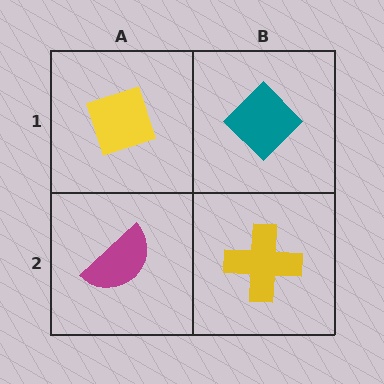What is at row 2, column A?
A magenta semicircle.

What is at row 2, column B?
A yellow cross.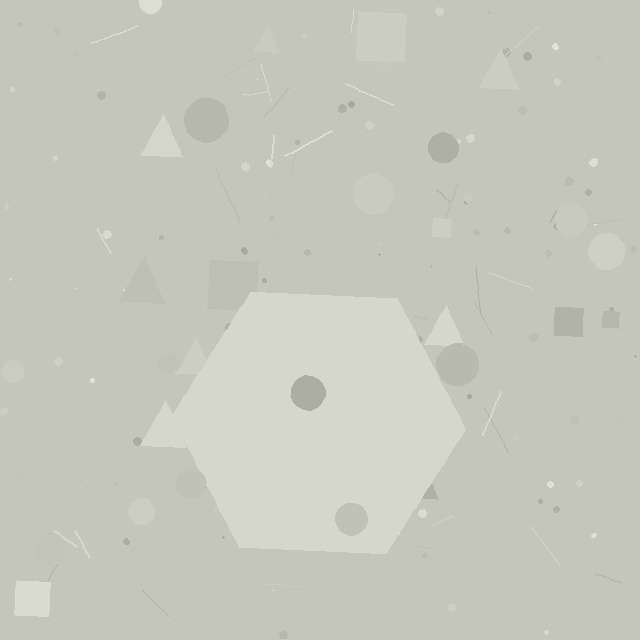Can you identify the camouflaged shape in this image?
The camouflaged shape is a hexagon.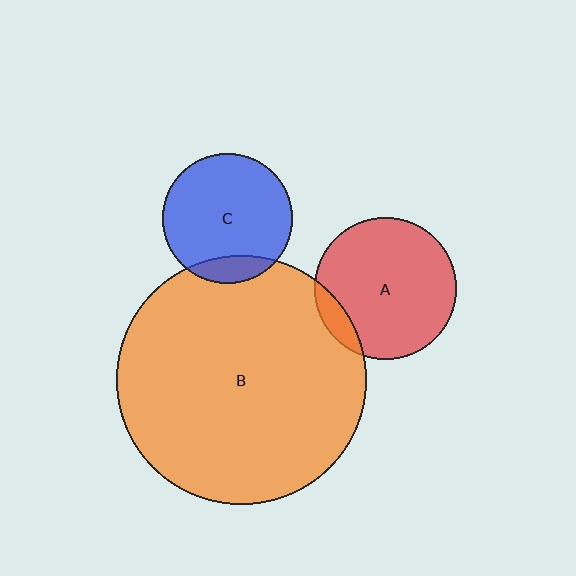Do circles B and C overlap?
Yes.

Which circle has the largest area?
Circle B (orange).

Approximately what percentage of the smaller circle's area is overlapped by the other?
Approximately 15%.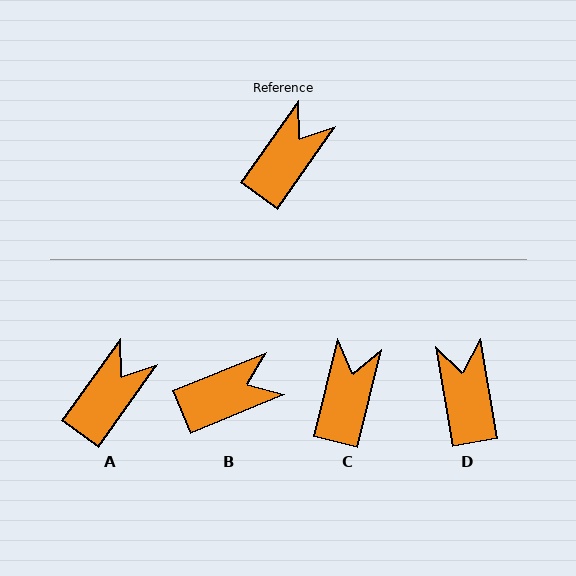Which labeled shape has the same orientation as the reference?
A.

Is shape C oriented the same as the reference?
No, it is off by about 21 degrees.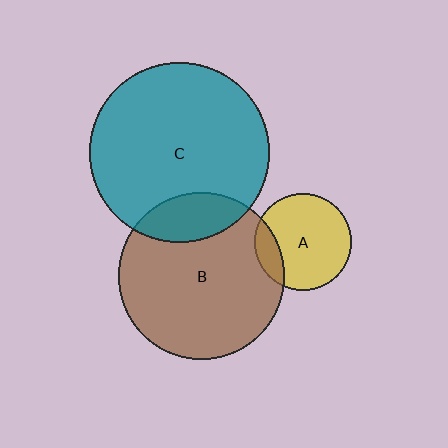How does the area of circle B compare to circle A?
Approximately 2.9 times.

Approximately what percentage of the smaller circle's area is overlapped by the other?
Approximately 20%.